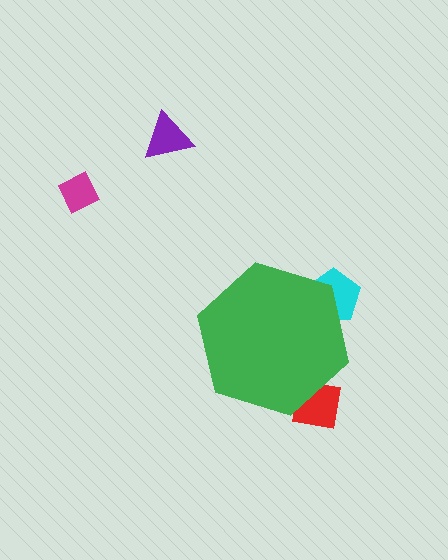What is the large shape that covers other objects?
A green hexagon.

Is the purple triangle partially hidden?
No, the purple triangle is fully visible.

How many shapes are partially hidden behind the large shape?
2 shapes are partially hidden.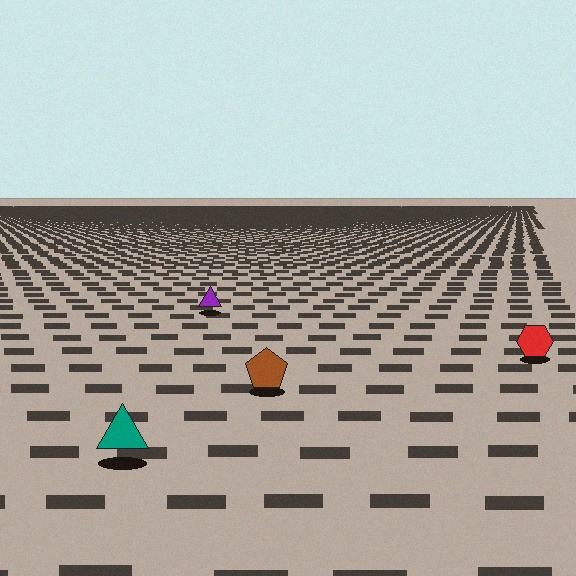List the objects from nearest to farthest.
From nearest to farthest: the teal triangle, the brown pentagon, the red hexagon, the purple triangle.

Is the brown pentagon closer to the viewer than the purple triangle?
Yes. The brown pentagon is closer — you can tell from the texture gradient: the ground texture is coarser near it.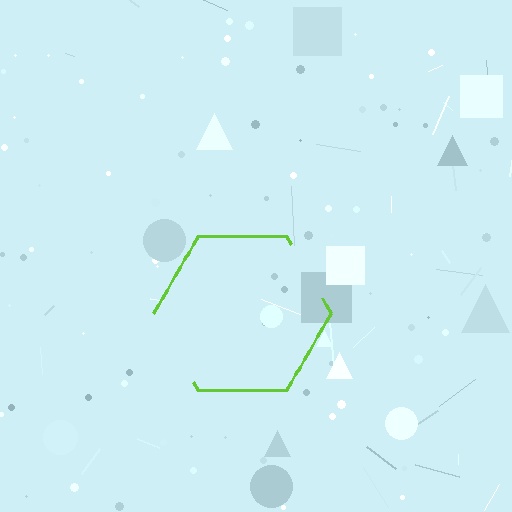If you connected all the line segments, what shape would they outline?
They would outline a hexagon.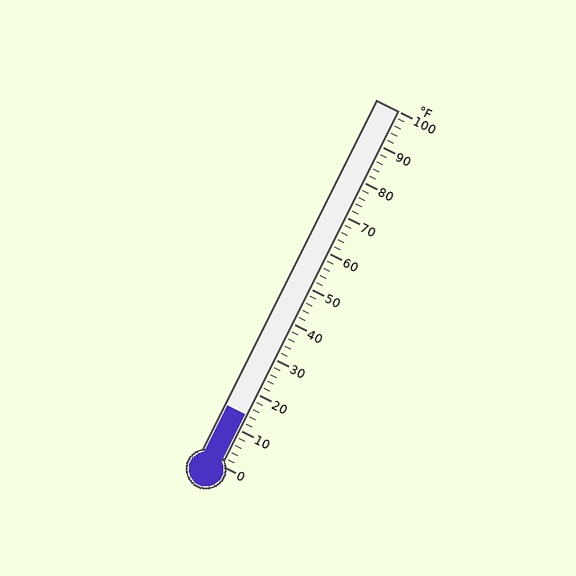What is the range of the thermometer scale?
The thermometer scale ranges from 0°F to 100°F.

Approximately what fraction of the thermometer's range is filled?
The thermometer is filled to approximately 15% of its range.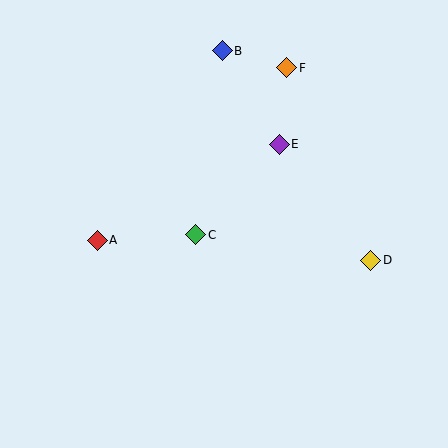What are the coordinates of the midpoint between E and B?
The midpoint between E and B is at (251, 97).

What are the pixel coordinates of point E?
Point E is at (279, 144).